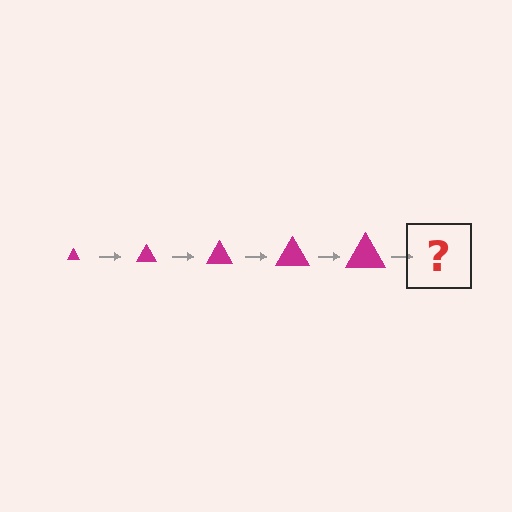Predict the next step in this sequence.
The next step is a magenta triangle, larger than the previous one.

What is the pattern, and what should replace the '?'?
The pattern is that the triangle gets progressively larger each step. The '?' should be a magenta triangle, larger than the previous one.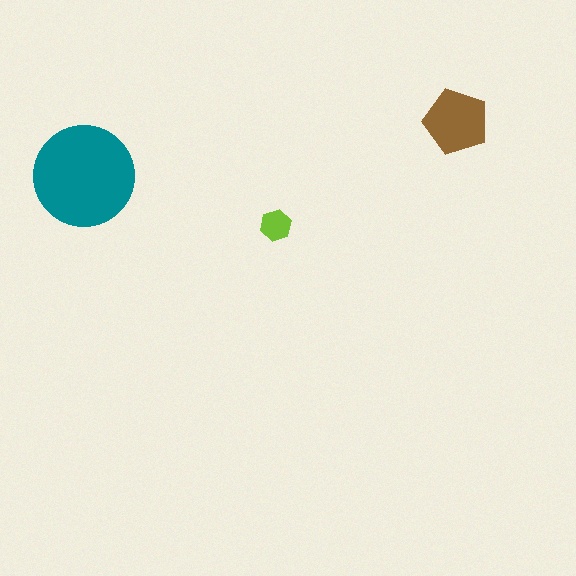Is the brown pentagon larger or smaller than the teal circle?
Smaller.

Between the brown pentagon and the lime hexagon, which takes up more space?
The brown pentagon.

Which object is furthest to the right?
The brown pentagon is rightmost.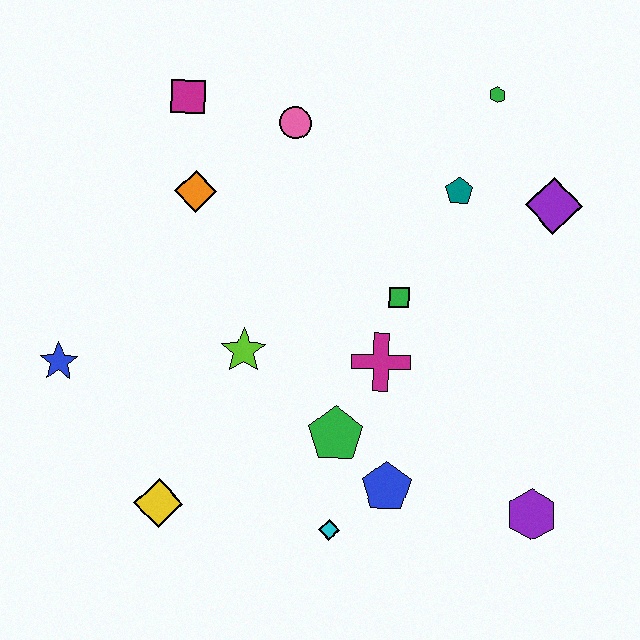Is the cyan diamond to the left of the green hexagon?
Yes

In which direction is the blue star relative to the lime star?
The blue star is to the left of the lime star.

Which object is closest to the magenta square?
The orange diamond is closest to the magenta square.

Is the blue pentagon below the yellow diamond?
No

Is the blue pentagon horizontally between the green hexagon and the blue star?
Yes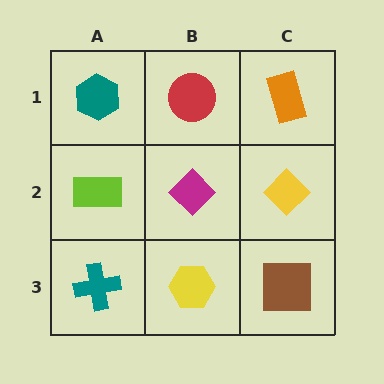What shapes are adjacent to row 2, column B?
A red circle (row 1, column B), a yellow hexagon (row 3, column B), a lime rectangle (row 2, column A), a yellow diamond (row 2, column C).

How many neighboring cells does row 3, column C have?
2.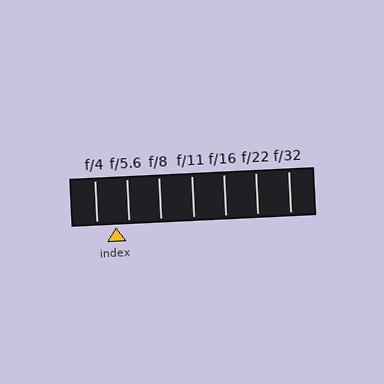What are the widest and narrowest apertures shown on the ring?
The widest aperture shown is f/4 and the narrowest is f/32.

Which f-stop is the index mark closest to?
The index mark is closest to f/5.6.